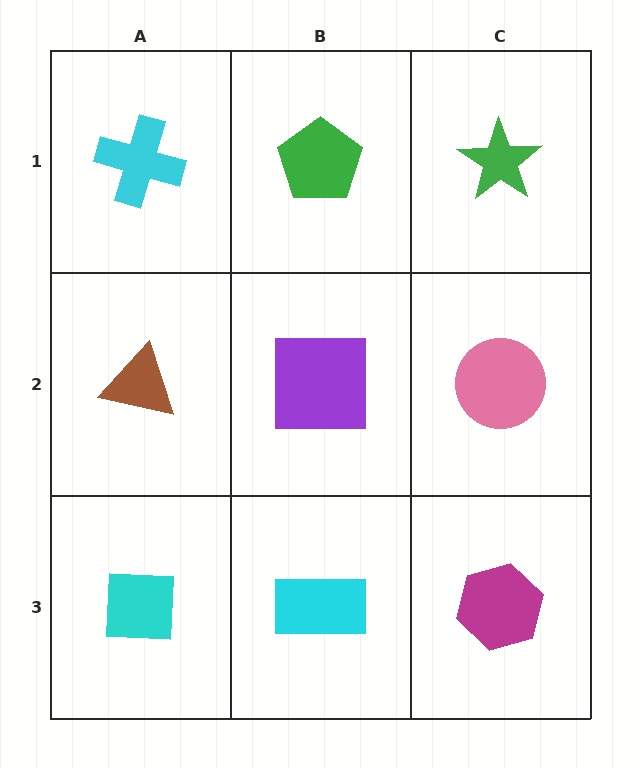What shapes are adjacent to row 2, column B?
A green pentagon (row 1, column B), a cyan rectangle (row 3, column B), a brown triangle (row 2, column A), a pink circle (row 2, column C).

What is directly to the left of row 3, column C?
A cyan rectangle.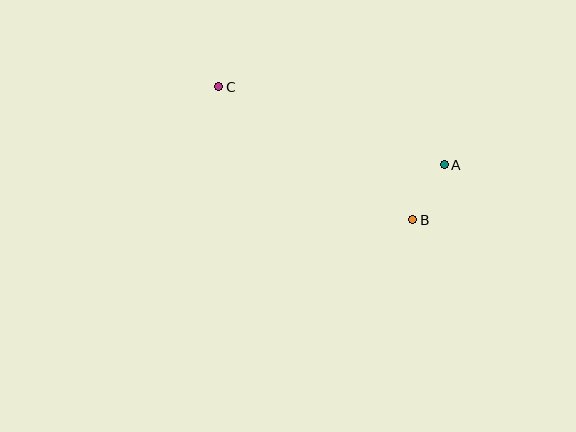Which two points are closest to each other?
Points A and B are closest to each other.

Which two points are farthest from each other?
Points A and C are farthest from each other.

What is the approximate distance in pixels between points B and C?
The distance between B and C is approximately 235 pixels.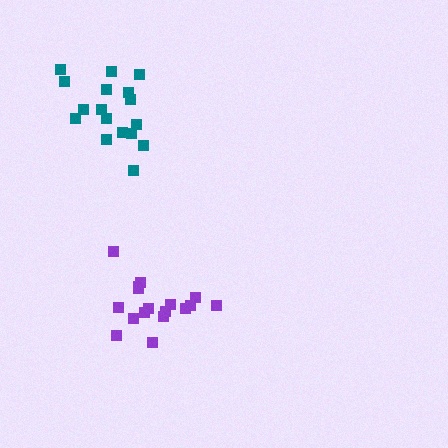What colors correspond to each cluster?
The clusters are colored: teal, purple.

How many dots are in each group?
Group 1: 17 dots, Group 2: 17 dots (34 total).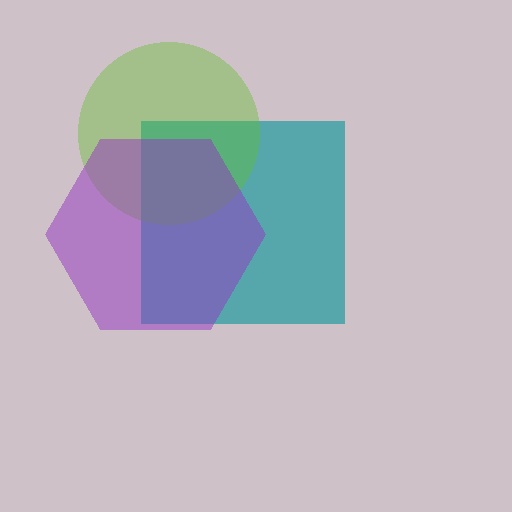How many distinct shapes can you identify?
There are 3 distinct shapes: a teal square, a lime circle, a purple hexagon.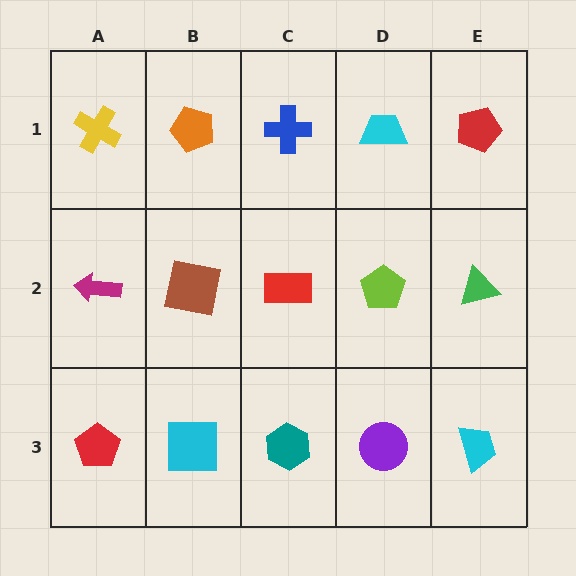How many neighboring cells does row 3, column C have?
3.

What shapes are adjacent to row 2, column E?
A red pentagon (row 1, column E), a cyan trapezoid (row 3, column E), a lime pentagon (row 2, column D).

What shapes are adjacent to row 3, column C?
A red rectangle (row 2, column C), a cyan square (row 3, column B), a purple circle (row 3, column D).